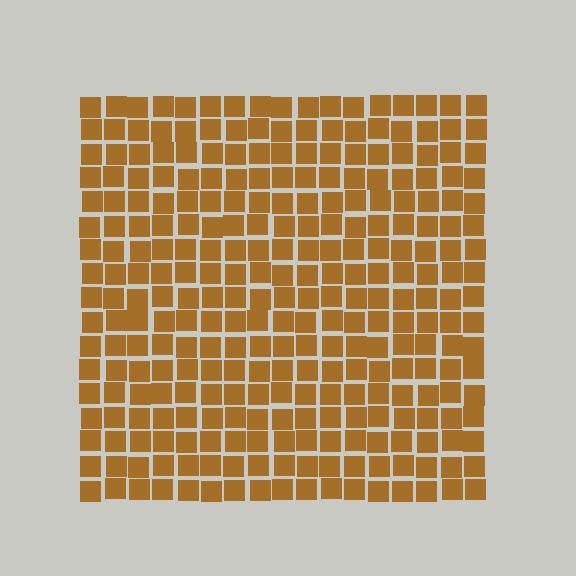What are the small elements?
The small elements are squares.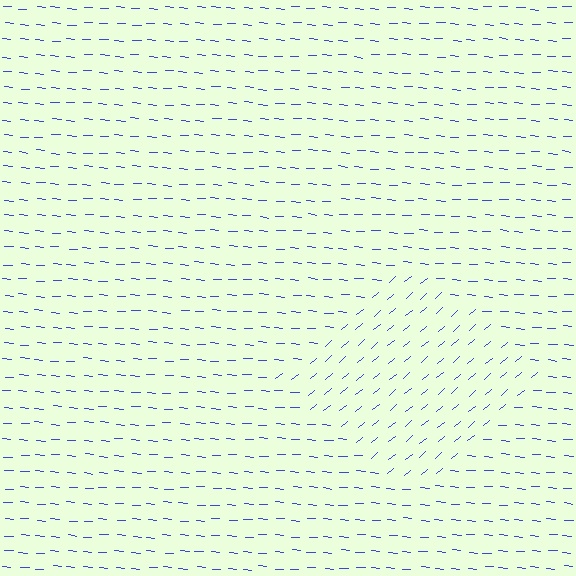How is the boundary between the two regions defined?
The boundary is defined purely by a change in line orientation (approximately 45 degrees difference). All lines are the same color and thickness.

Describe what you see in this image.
The image is filled with small blue line segments. A diamond region in the image has lines oriented differently from the surrounding lines, creating a visible texture boundary.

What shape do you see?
I see a diamond.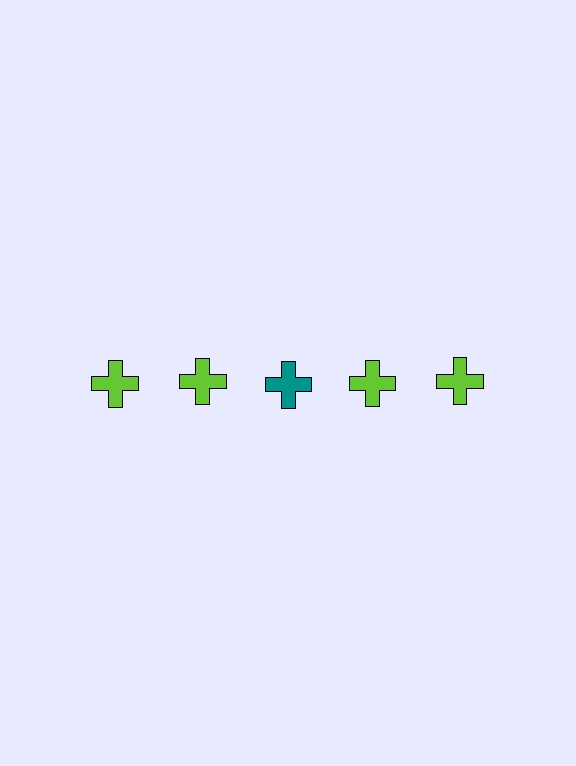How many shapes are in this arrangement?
There are 5 shapes arranged in a grid pattern.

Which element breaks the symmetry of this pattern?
The teal cross in the top row, center column breaks the symmetry. All other shapes are lime crosses.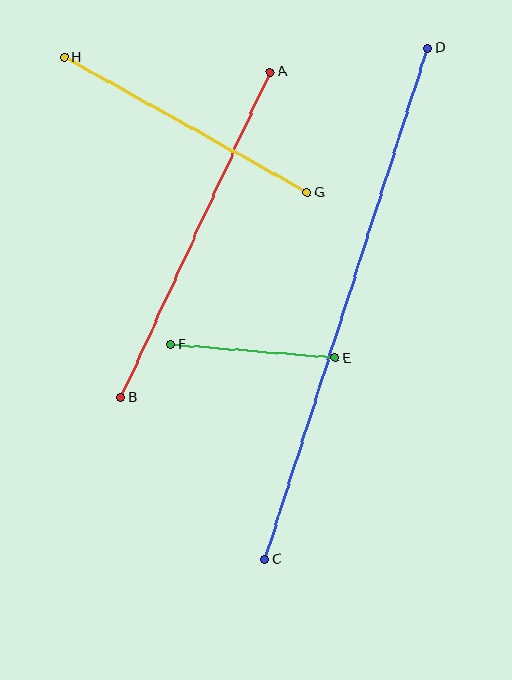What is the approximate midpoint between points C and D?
The midpoint is at approximately (346, 304) pixels.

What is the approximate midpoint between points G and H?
The midpoint is at approximately (186, 125) pixels.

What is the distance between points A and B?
The distance is approximately 358 pixels.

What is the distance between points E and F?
The distance is approximately 165 pixels.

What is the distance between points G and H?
The distance is approximately 278 pixels.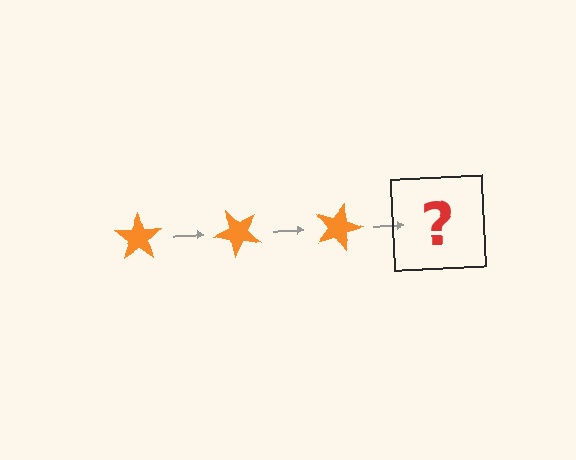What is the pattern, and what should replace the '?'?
The pattern is that the star rotates 45 degrees each step. The '?' should be an orange star rotated 135 degrees.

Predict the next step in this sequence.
The next step is an orange star rotated 135 degrees.